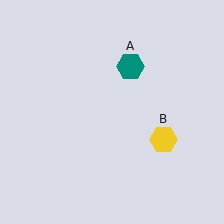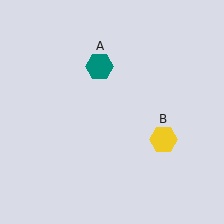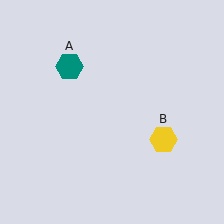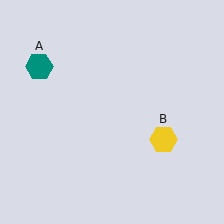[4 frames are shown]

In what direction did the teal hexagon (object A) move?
The teal hexagon (object A) moved left.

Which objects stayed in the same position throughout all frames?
Yellow hexagon (object B) remained stationary.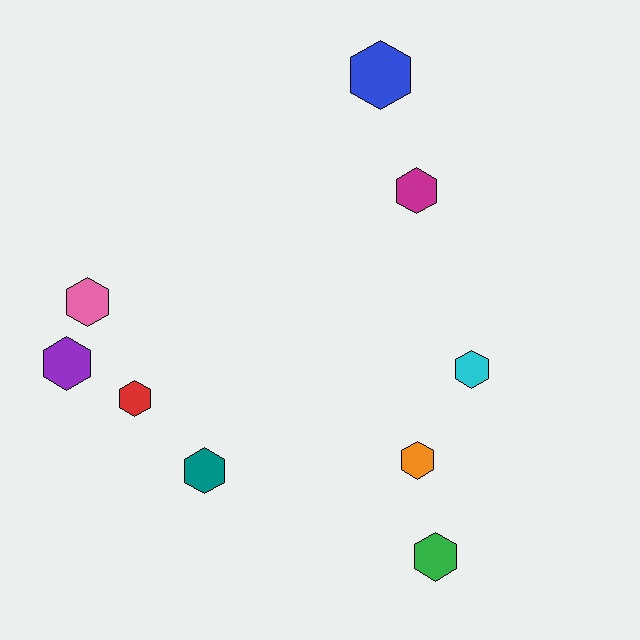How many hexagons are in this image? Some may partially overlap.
There are 9 hexagons.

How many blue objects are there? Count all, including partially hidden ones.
There is 1 blue object.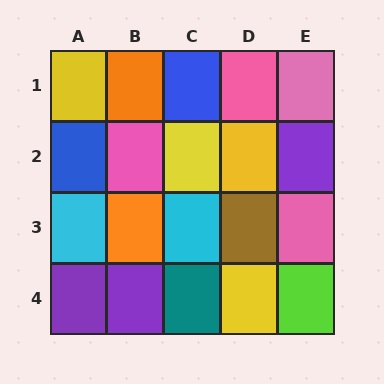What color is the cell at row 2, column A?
Blue.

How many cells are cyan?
2 cells are cyan.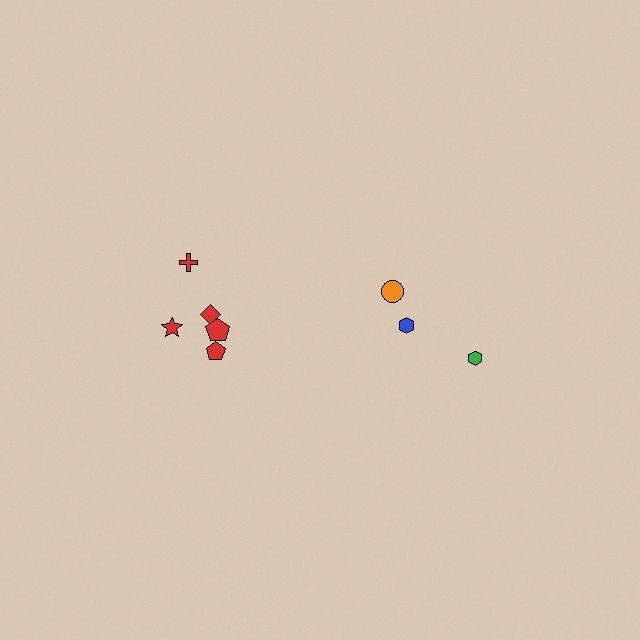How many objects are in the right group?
There are 3 objects.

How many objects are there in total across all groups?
There are 8 objects.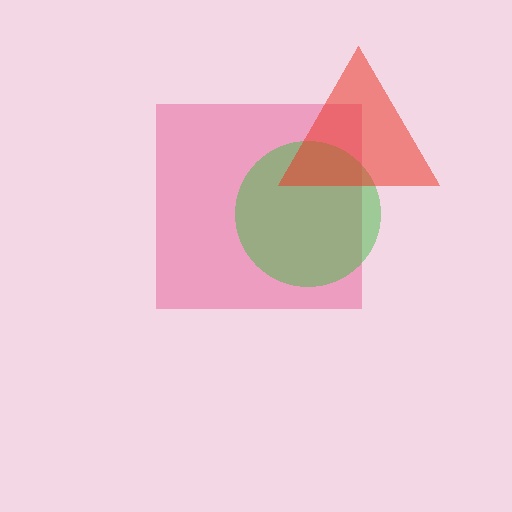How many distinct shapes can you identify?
There are 3 distinct shapes: a pink square, a green circle, a red triangle.